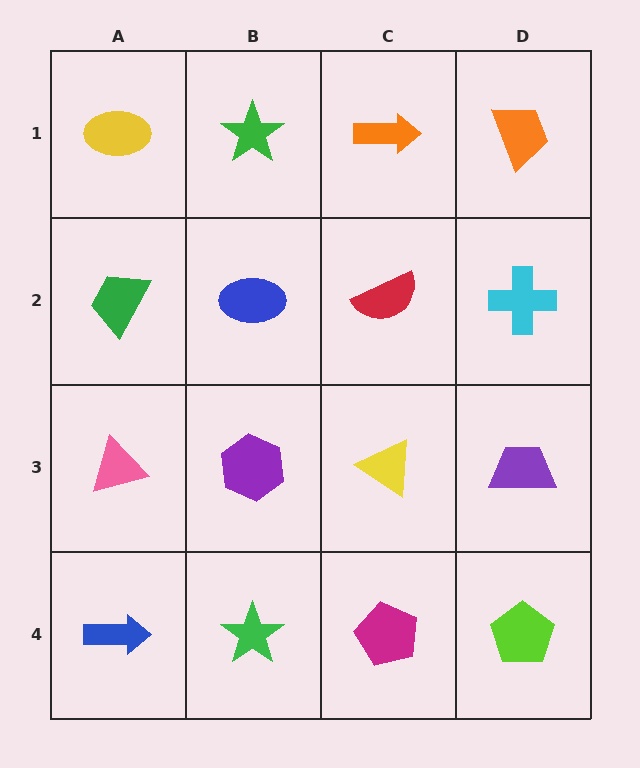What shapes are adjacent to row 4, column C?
A yellow triangle (row 3, column C), a green star (row 4, column B), a lime pentagon (row 4, column D).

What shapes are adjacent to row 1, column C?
A red semicircle (row 2, column C), a green star (row 1, column B), an orange trapezoid (row 1, column D).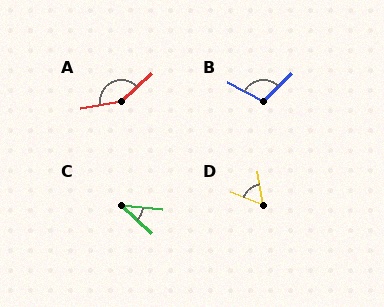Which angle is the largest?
A, at approximately 147 degrees.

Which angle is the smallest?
C, at approximately 38 degrees.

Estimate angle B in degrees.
Approximately 107 degrees.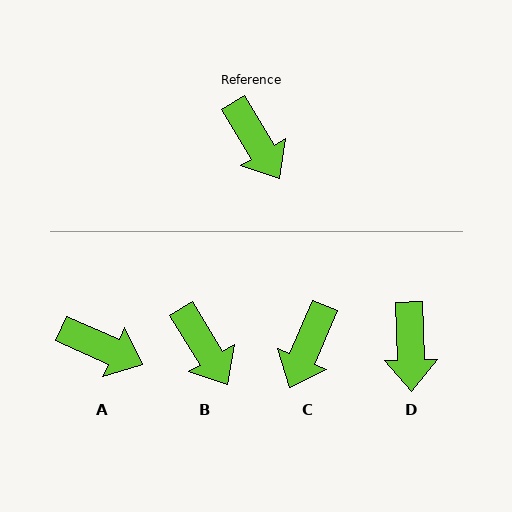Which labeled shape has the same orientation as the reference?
B.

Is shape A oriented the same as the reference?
No, it is off by about 34 degrees.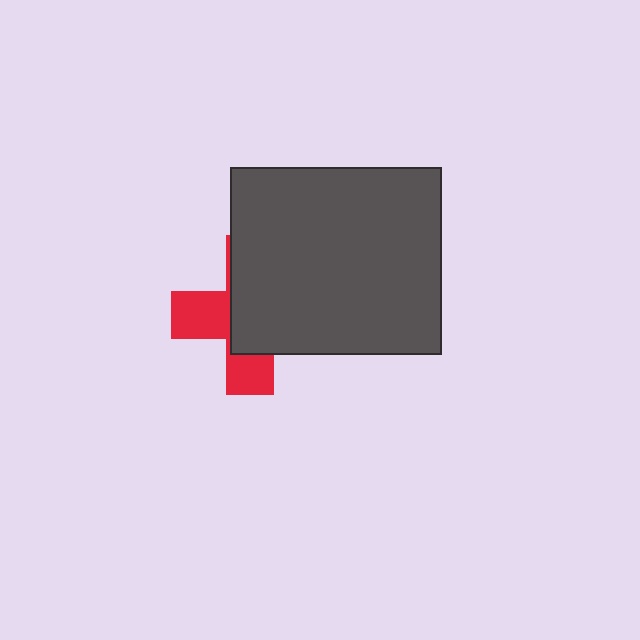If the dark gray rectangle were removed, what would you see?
You would see the complete red cross.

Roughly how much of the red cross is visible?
A small part of it is visible (roughly 39%).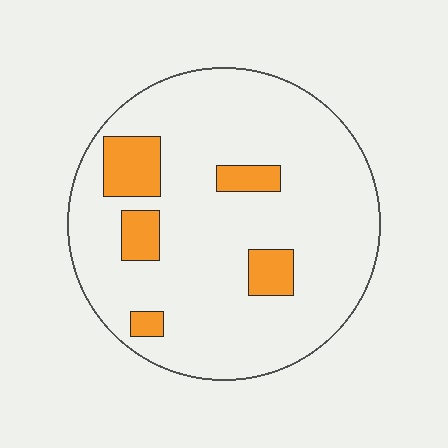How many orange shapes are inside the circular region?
5.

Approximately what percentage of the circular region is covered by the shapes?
Approximately 15%.